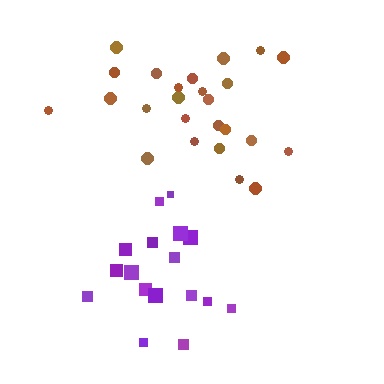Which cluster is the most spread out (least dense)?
Purple.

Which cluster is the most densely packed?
Brown.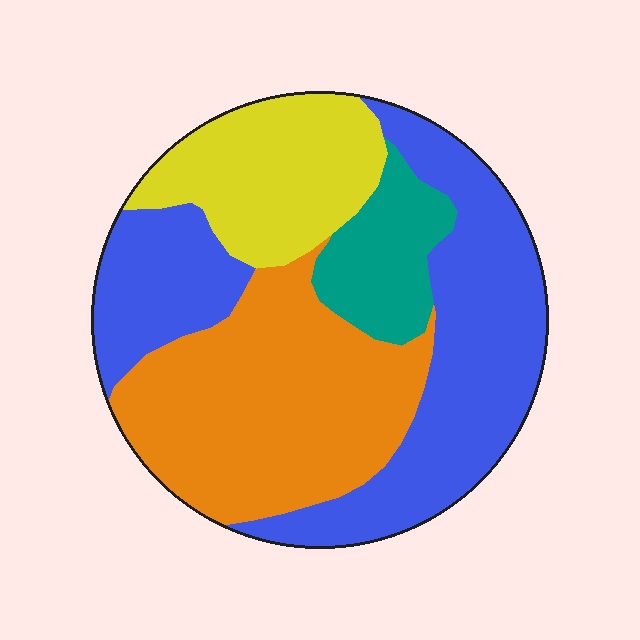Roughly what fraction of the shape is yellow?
Yellow covers roughly 20% of the shape.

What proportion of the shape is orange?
Orange takes up between a quarter and a half of the shape.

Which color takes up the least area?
Teal, at roughly 10%.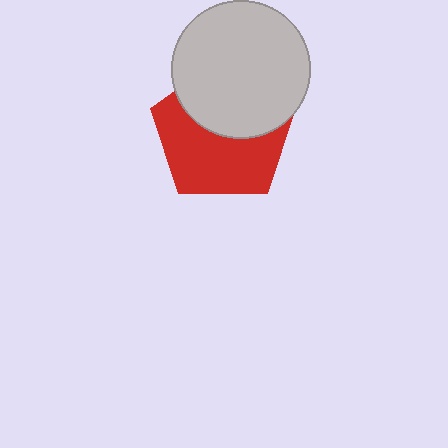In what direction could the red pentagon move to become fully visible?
The red pentagon could move down. That would shift it out from behind the light gray circle entirely.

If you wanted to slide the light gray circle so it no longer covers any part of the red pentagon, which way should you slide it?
Slide it up — that is the most direct way to separate the two shapes.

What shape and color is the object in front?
The object in front is a light gray circle.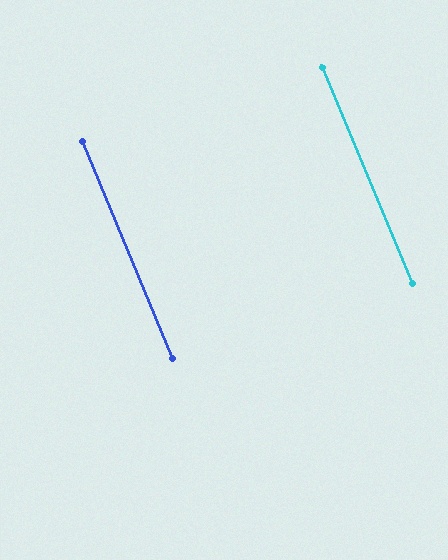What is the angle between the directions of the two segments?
Approximately 0 degrees.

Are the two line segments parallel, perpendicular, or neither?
Parallel — their directions differ by only 0.1°.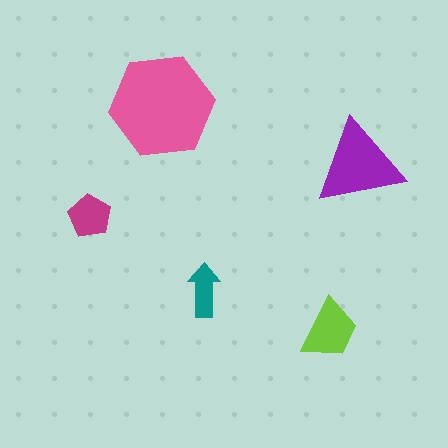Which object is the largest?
The pink hexagon.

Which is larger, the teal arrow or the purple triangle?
The purple triangle.